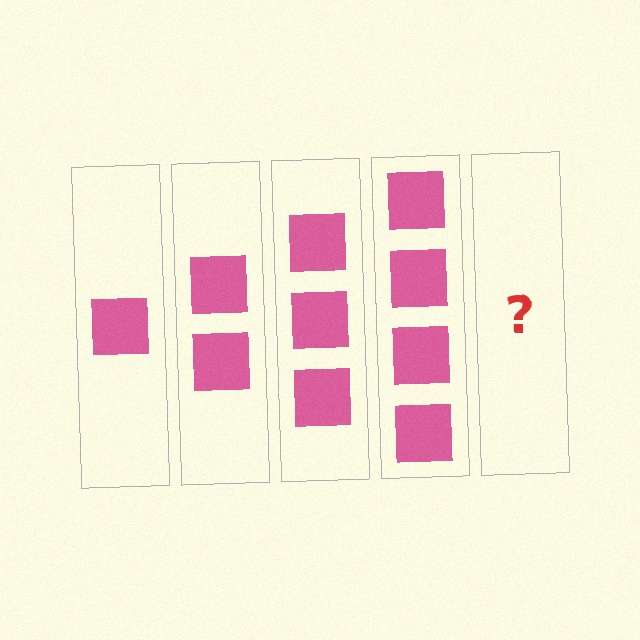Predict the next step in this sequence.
The next step is 5 squares.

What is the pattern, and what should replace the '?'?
The pattern is that each step adds one more square. The '?' should be 5 squares.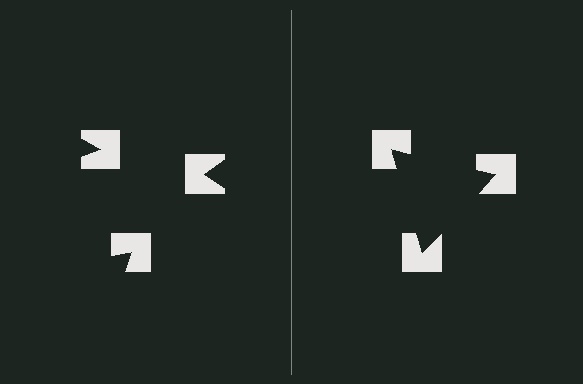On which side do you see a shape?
An illusory triangle appears on the right side. On the left side the wedge cuts are rotated, so no coherent shape forms.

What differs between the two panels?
The notched squares are positioned identically on both sides; only the wedge orientations differ. On the right they align to a triangle; on the left they are misaligned.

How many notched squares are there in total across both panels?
6 — 3 on each side.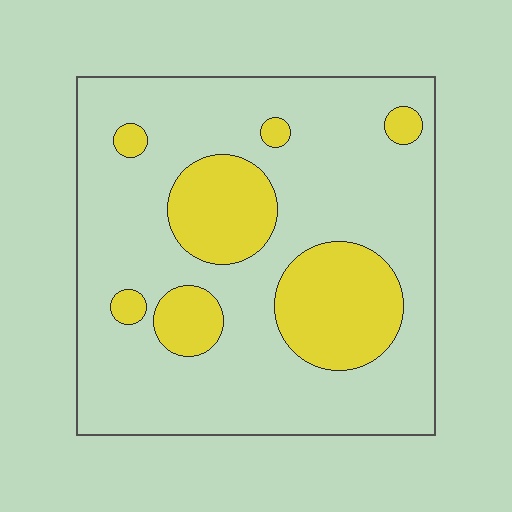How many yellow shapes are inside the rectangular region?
7.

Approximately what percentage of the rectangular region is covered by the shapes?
Approximately 25%.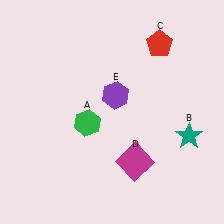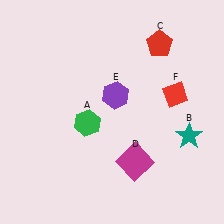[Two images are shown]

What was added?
A red diamond (F) was added in Image 2.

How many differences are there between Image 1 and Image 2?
There is 1 difference between the two images.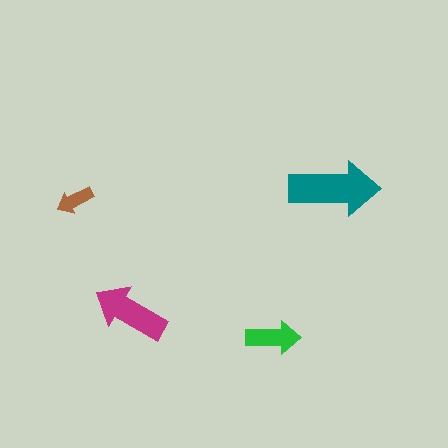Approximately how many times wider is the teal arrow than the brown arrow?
About 2.5 times wider.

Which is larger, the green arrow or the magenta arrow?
The magenta one.